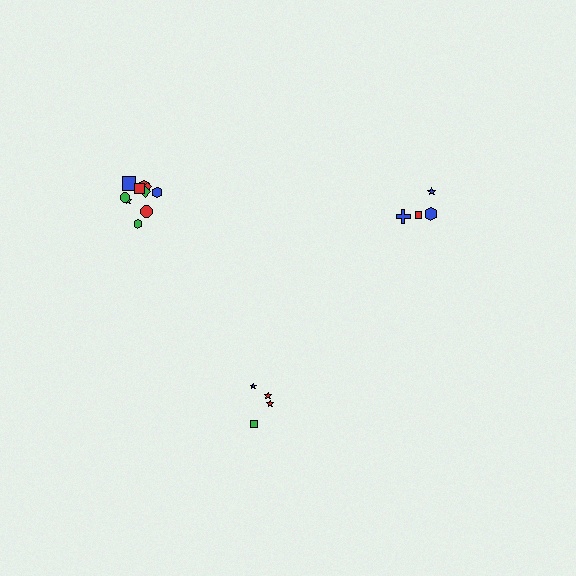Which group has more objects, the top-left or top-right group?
The top-left group.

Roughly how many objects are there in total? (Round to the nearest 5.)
Roughly 20 objects in total.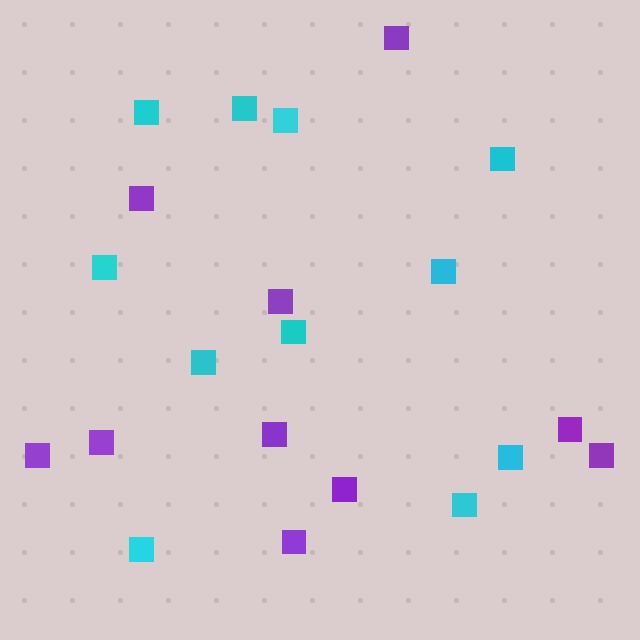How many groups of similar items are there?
There are 2 groups: one group of purple squares (10) and one group of cyan squares (11).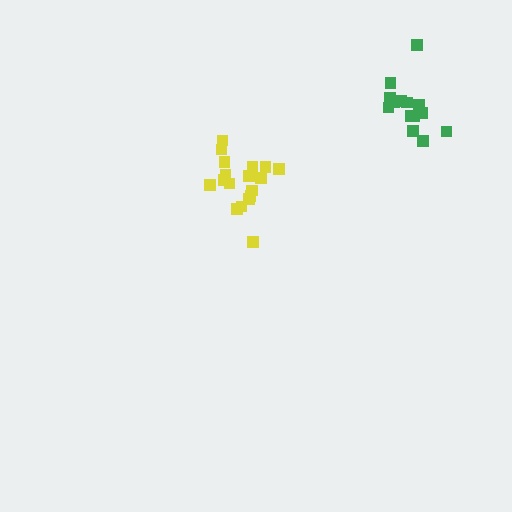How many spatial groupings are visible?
There are 2 spatial groupings.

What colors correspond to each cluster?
The clusters are colored: yellow, green.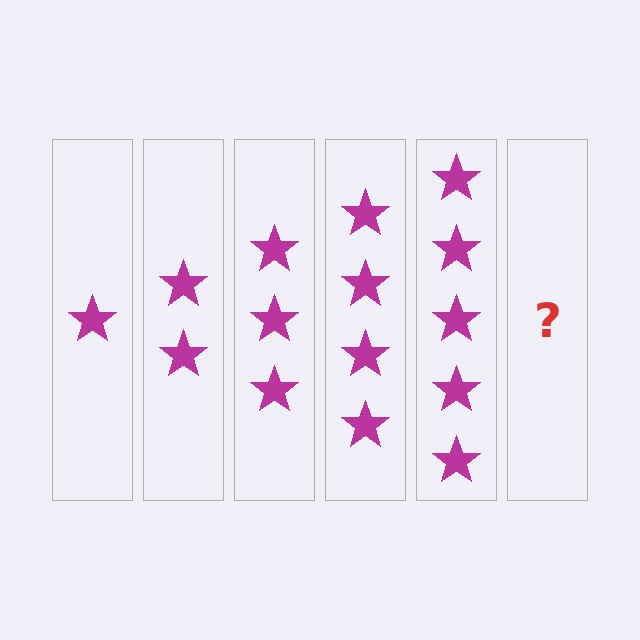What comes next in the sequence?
The next element should be 6 stars.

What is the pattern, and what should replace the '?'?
The pattern is that each step adds one more star. The '?' should be 6 stars.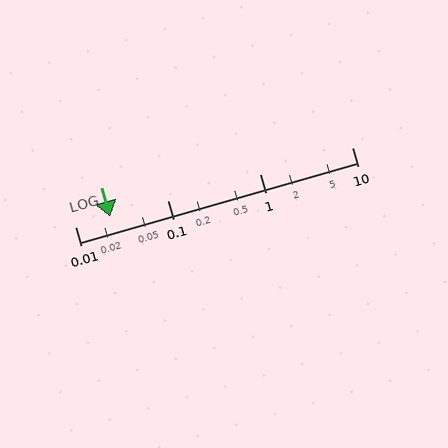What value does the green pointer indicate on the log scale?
The pointer indicates approximately 0.024.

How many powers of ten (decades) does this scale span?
The scale spans 3 decades, from 0.01 to 10.